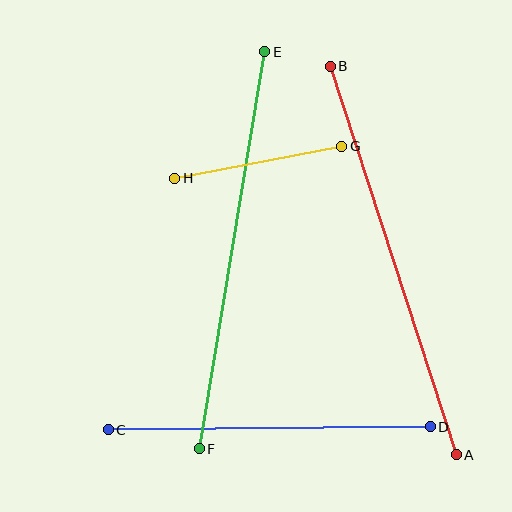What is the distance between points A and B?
The distance is approximately 408 pixels.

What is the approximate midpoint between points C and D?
The midpoint is at approximately (269, 428) pixels.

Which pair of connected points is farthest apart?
Points A and B are farthest apart.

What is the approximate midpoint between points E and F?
The midpoint is at approximately (232, 250) pixels.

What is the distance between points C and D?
The distance is approximately 322 pixels.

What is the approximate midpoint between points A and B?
The midpoint is at approximately (393, 260) pixels.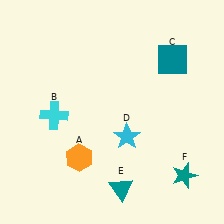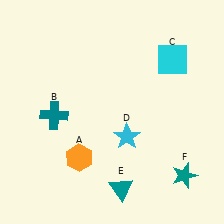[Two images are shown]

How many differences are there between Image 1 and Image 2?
There are 2 differences between the two images.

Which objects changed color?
B changed from cyan to teal. C changed from teal to cyan.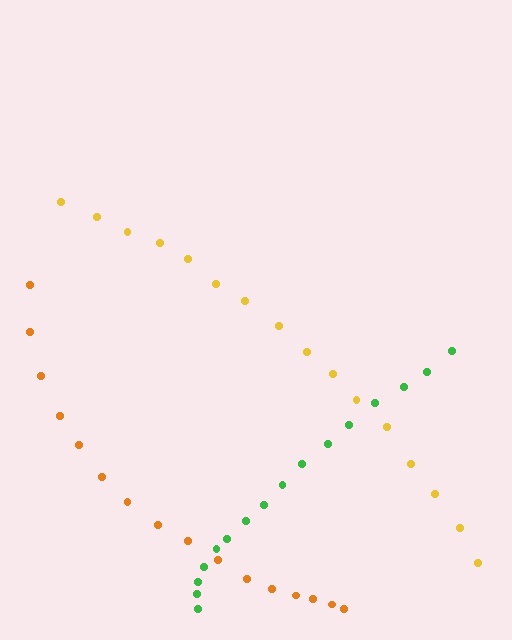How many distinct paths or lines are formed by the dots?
There are 3 distinct paths.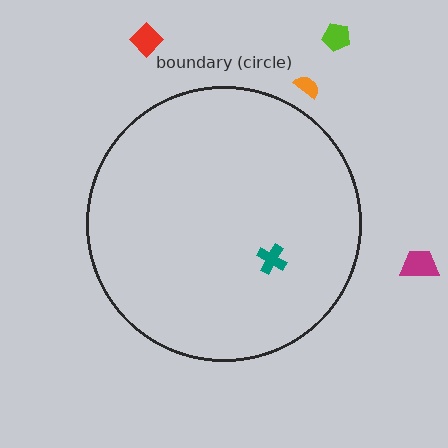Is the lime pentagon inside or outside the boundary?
Outside.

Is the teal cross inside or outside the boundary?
Inside.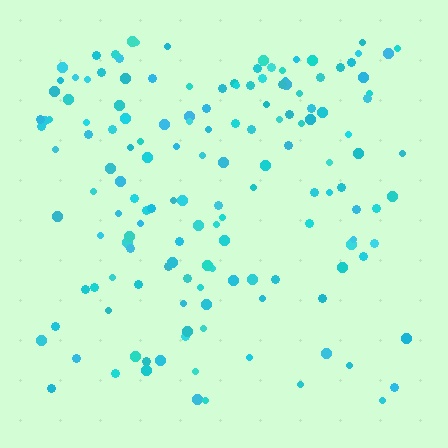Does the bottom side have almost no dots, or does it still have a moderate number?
Still a moderate number, just noticeably fewer than the top.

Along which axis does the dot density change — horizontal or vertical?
Vertical.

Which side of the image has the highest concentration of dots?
The top.